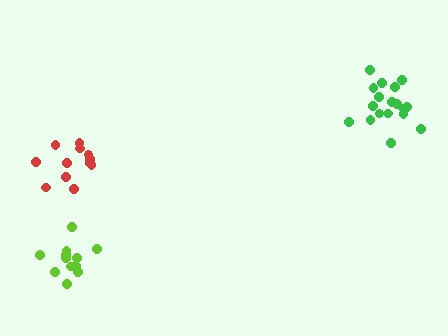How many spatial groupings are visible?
There are 3 spatial groupings.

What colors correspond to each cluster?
The clusters are colored: red, green, lime.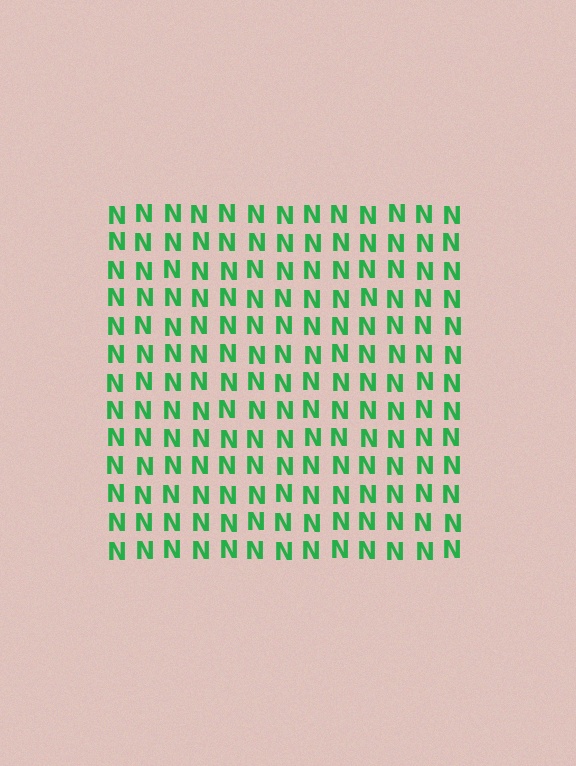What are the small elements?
The small elements are letter N's.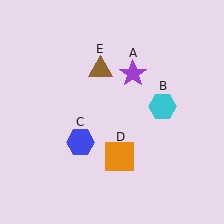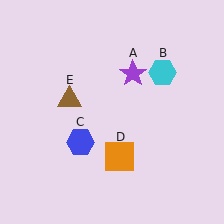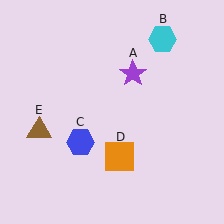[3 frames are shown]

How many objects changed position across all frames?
2 objects changed position: cyan hexagon (object B), brown triangle (object E).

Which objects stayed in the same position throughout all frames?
Purple star (object A) and blue hexagon (object C) and orange square (object D) remained stationary.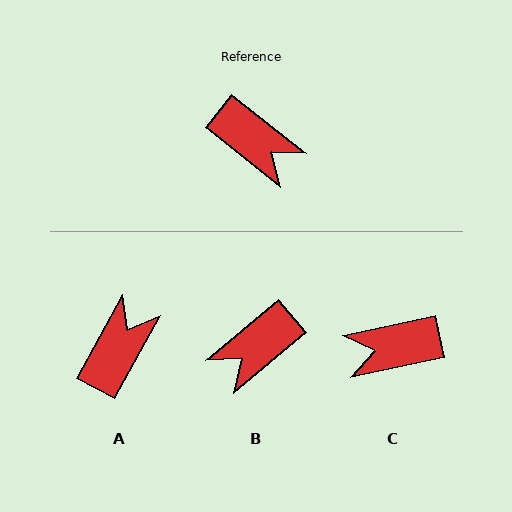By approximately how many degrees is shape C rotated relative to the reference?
Approximately 130 degrees clockwise.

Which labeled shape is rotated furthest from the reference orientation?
C, about 130 degrees away.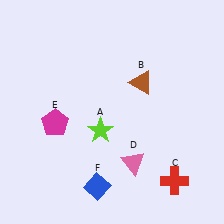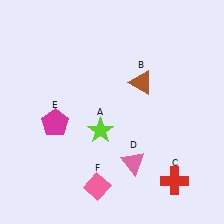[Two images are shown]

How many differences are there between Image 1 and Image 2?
There is 1 difference between the two images.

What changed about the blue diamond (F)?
In Image 1, F is blue. In Image 2, it changed to pink.